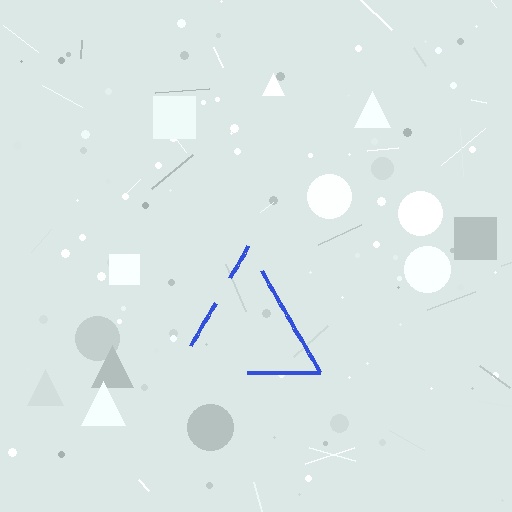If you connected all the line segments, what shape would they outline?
They would outline a triangle.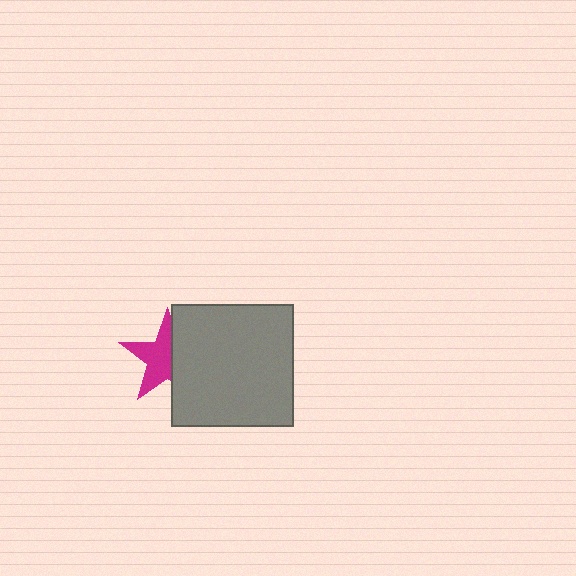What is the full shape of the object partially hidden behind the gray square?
The partially hidden object is a magenta star.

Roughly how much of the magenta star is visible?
About half of it is visible (roughly 59%).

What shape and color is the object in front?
The object in front is a gray square.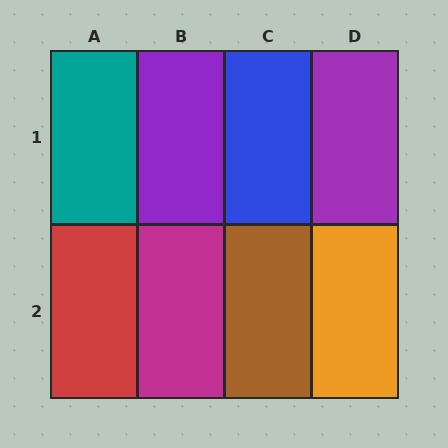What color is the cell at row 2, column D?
Orange.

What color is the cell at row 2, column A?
Red.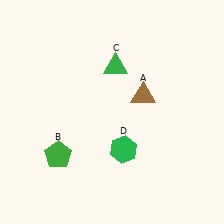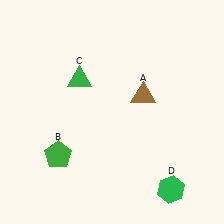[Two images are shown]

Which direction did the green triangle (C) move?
The green triangle (C) moved left.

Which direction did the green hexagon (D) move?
The green hexagon (D) moved right.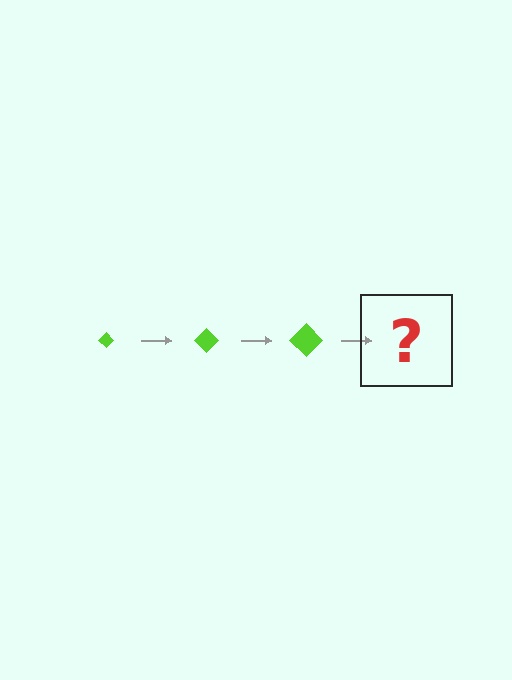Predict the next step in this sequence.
The next step is a lime diamond, larger than the previous one.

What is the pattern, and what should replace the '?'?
The pattern is that the diamond gets progressively larger each step. The '?' should be a lime diamond, larger than the previous one.